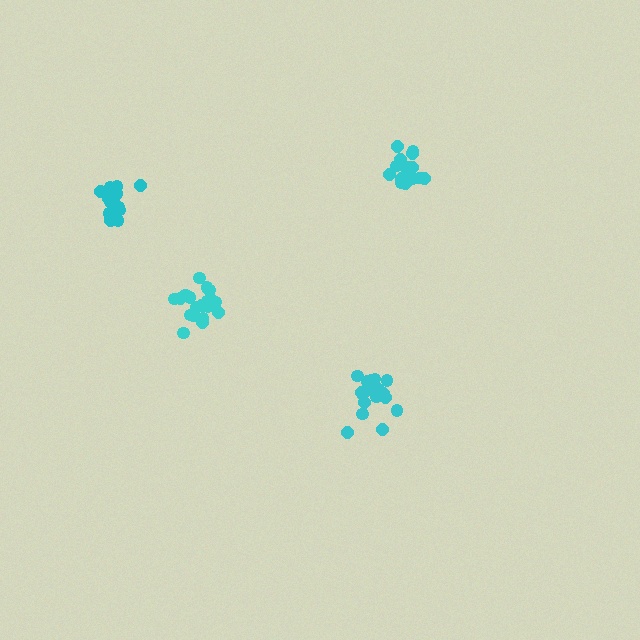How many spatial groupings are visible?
There are 4 spatial groupings.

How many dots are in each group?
Group 1: 18 dots, Group 2: 19 dots, Group 3: 19 dots, Group 4: 15 dots (71 total).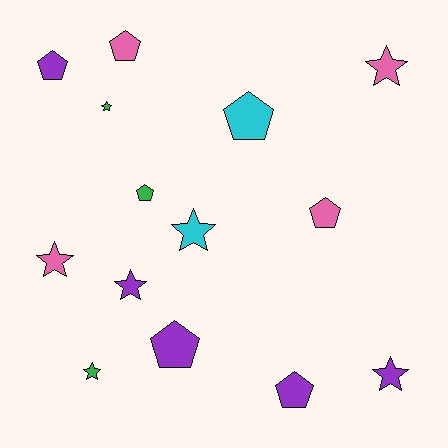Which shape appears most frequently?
Pentagon, with 7 objects.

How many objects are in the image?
There are 14 objects.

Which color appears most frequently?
Purple, with 5 objects.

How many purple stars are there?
There are 2 purple stars.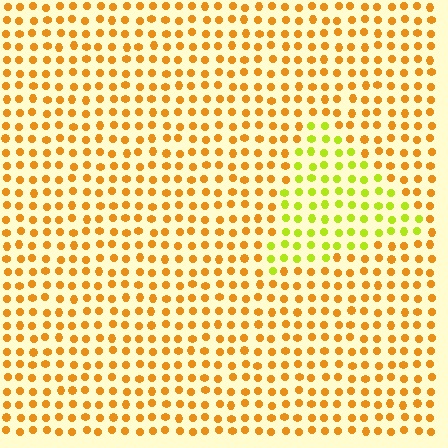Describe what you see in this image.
The image is filled with small orange elements in a uniform arrangement. A triangle-shaped region is visible where the elements are tinted to a slightly different hue, forming a subtle color boundary.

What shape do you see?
I see a triangle.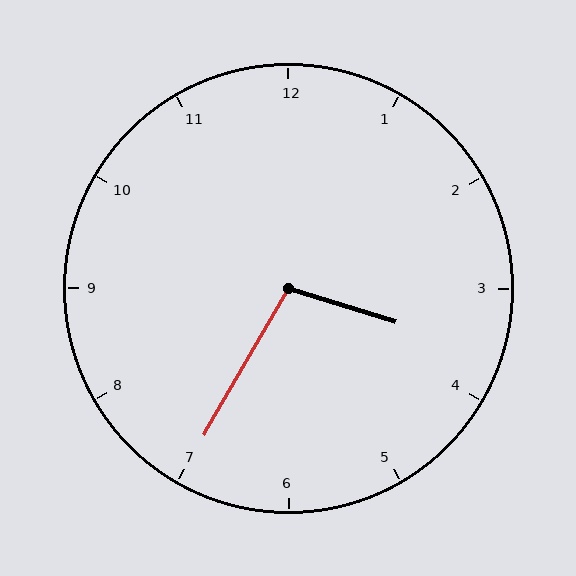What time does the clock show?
3:35.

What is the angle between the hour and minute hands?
Approximately 102 degrees.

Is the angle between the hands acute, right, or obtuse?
It is obtuse.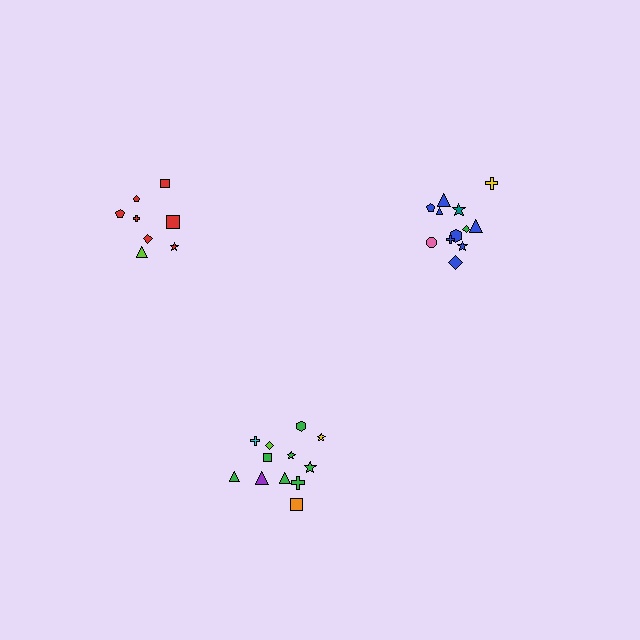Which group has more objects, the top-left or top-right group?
The top-right group.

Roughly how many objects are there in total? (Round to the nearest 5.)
Roughly 30 objects in total.